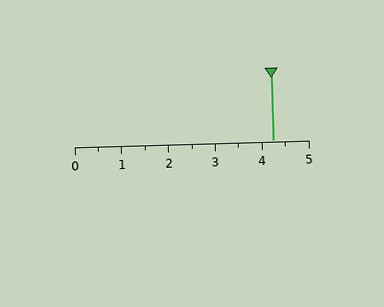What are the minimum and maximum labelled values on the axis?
The axis runs from 0 to 5.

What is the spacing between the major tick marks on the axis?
The major ticks are spaced 1 apart.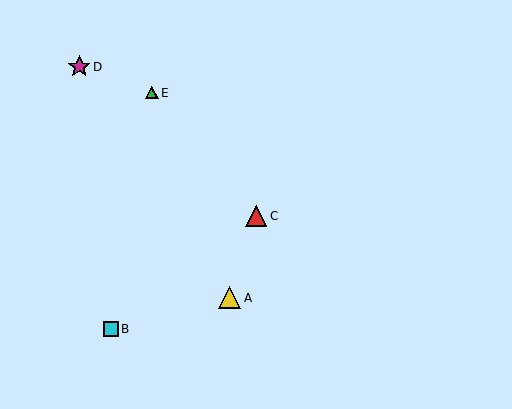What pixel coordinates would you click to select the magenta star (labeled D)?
Click at (79, 67) to select the magenta star D.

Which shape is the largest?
The yellow triangle (labeled A) is the largest.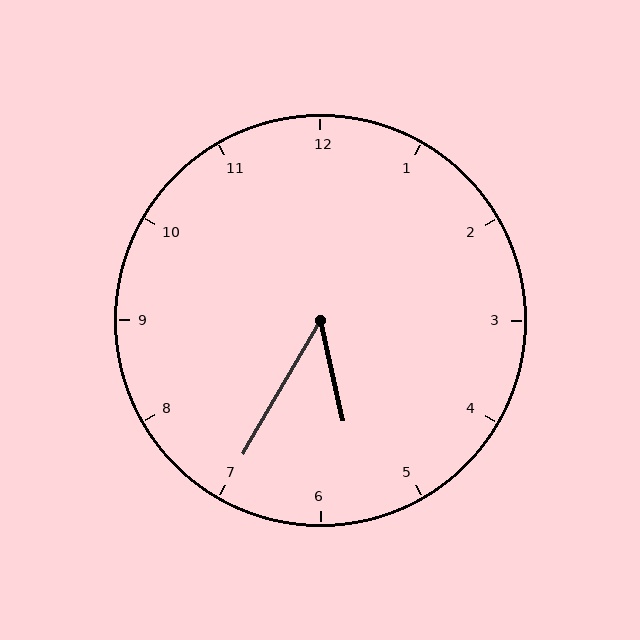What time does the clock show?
5:35.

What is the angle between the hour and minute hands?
Approximately 42 degrees.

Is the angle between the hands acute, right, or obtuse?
It is acute.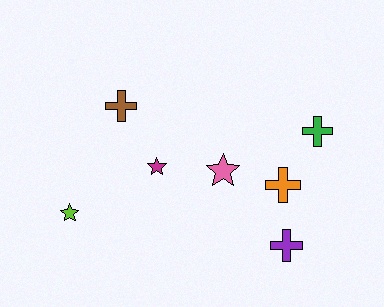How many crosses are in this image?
There are 4 crosses.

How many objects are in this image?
There are 7 objects.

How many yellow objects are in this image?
There are no yellow objects.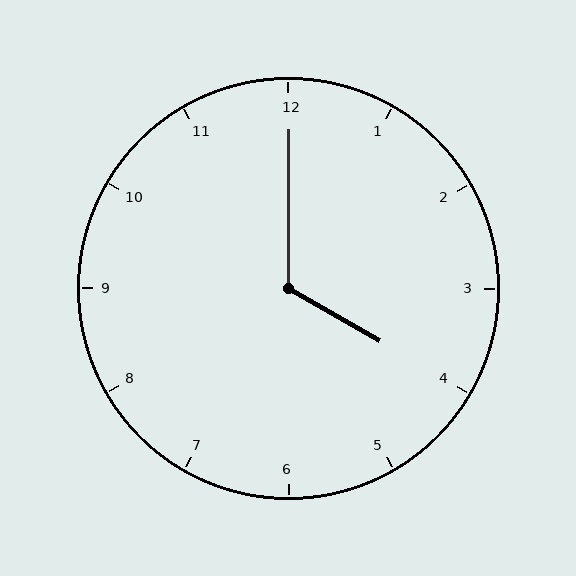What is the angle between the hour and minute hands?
Approximately 120 degrees.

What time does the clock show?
4:00.